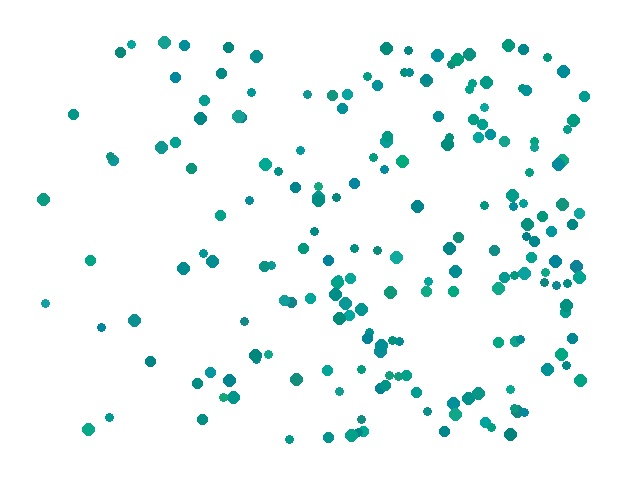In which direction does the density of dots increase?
From left to right, with the right side densest.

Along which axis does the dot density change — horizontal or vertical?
Horizontal.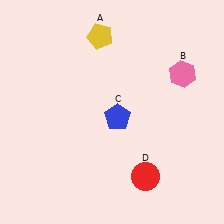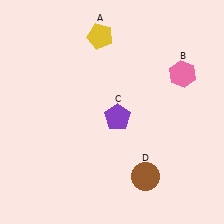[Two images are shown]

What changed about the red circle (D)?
In Image 1, D is red. In Image 2, it changed to brown.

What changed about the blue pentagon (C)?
In Image 1, C is blue. In Image 2, it changed to purple.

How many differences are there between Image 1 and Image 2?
There are 2 differences between the two images.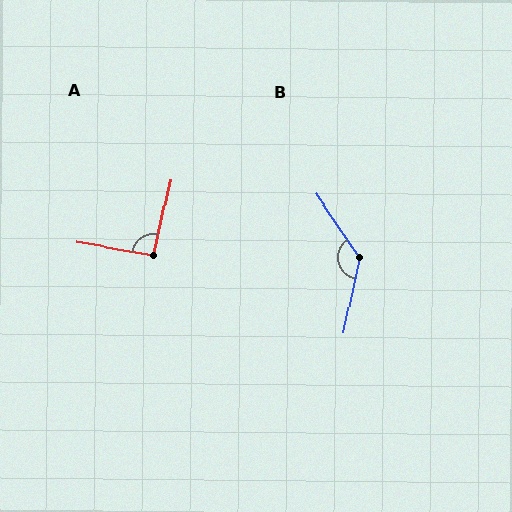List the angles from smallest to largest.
A (93°), B (134°).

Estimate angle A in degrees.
Approximately 93 degrees.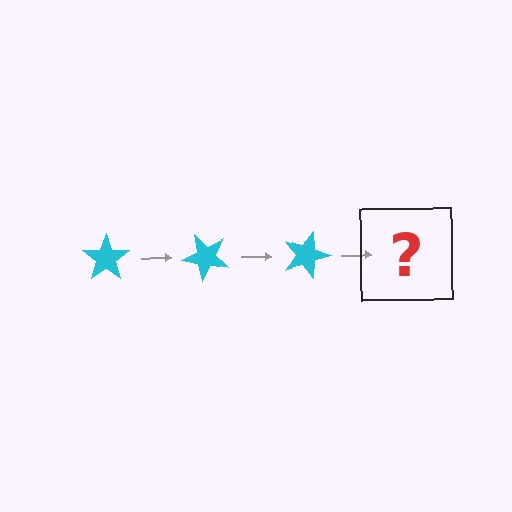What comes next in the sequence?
The next element should be a cyan star rotated 135 degrees.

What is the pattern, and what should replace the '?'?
The pattern is that the star rotates 45 degrees each step. The '?' should be a cyan star rotated 135 degrees.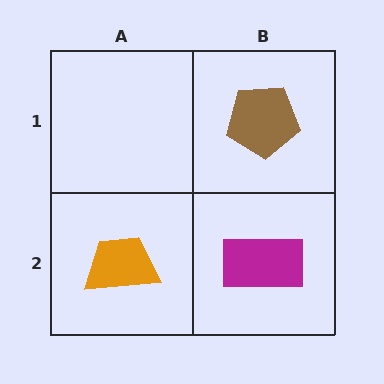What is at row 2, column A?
An orange trapezoid.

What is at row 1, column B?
A brown pentagon.